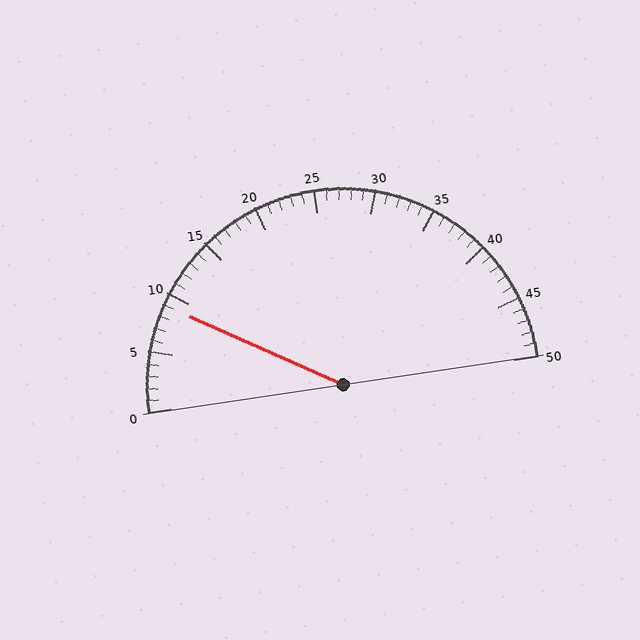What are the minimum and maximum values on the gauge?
The gauge ranges from 0 to 50.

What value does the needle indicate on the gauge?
The needle indicates approximately 9.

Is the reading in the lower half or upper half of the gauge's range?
The reading is in the lower half of the range (0 to 50).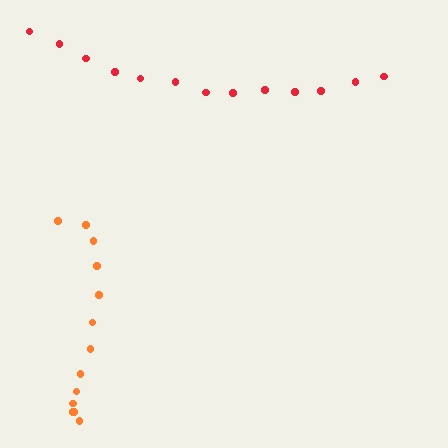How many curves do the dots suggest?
There are 2 distinct paths.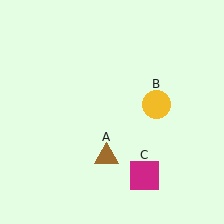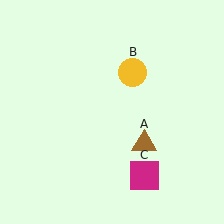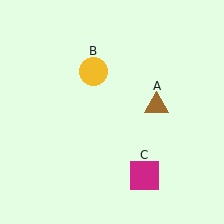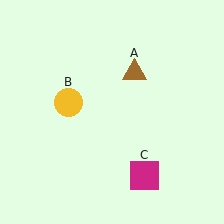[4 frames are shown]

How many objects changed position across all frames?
2 objects changed position: brown triangle (object A), yellow circle (object B).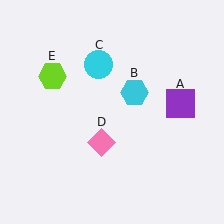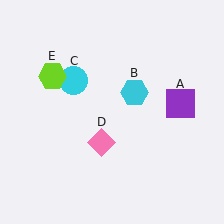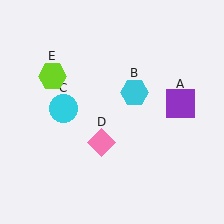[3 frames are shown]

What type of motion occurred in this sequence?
The cyan circle (object C) rotated counterclockwise around the center of the scene.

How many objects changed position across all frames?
1 object changed position: cyan circle (object C).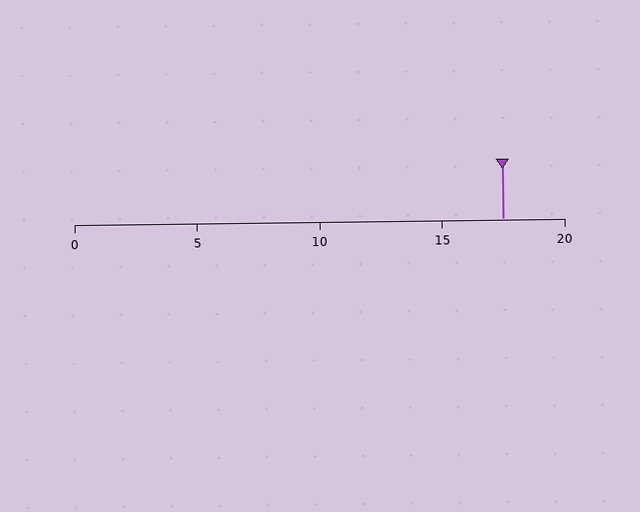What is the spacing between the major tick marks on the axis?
The major ticks are spaced 5 apart.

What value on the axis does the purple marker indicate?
The marker indicates approximately 17.5.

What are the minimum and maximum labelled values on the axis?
The axis runs from 0 to 20.